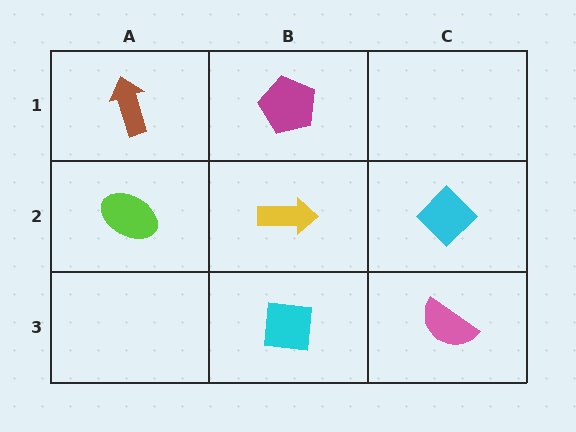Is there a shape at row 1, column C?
No, that cell is empty.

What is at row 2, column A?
A lime ellipse.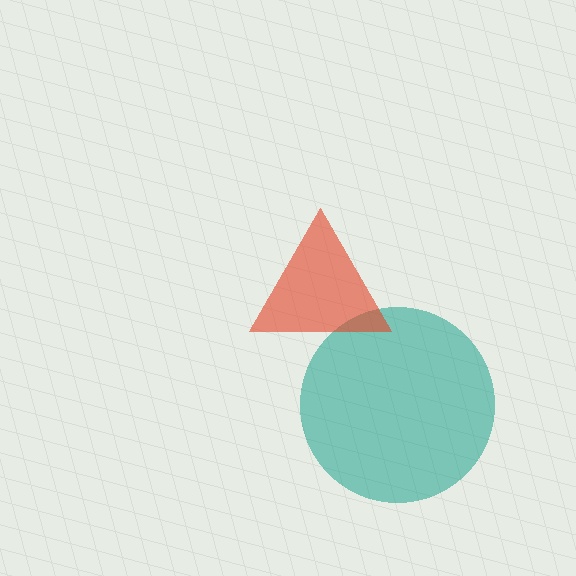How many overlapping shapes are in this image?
There are 2 overlapping shapes in the image.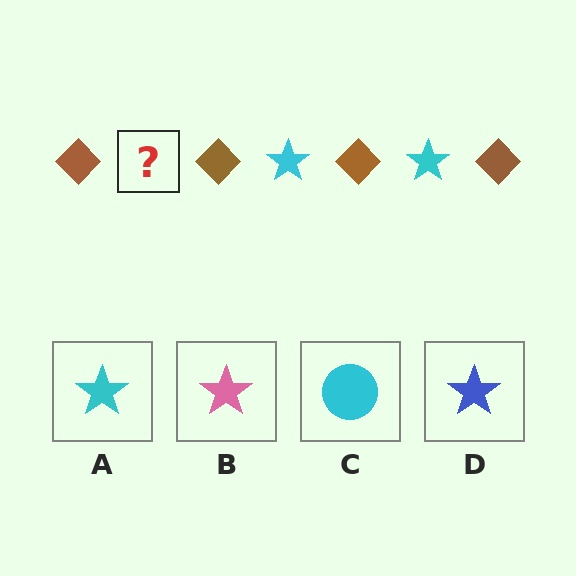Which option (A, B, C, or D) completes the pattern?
A.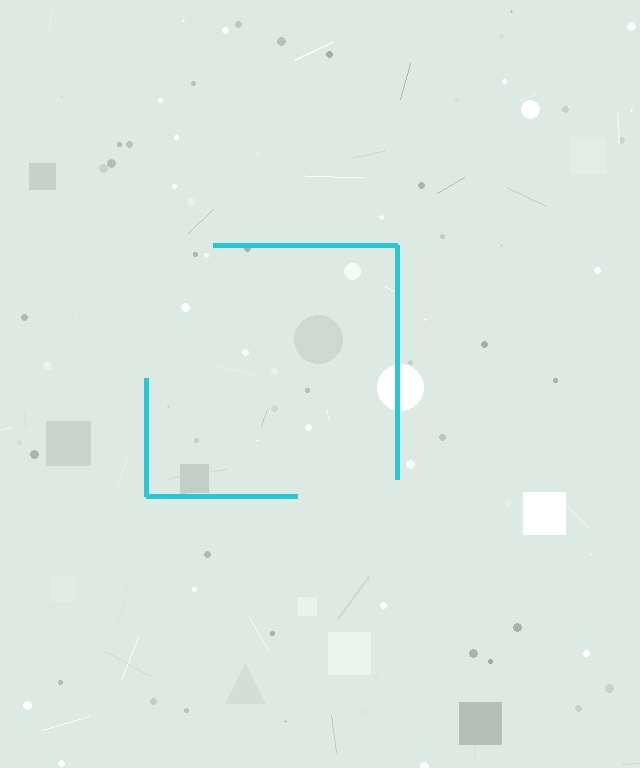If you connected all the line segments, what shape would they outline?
They would outline a square.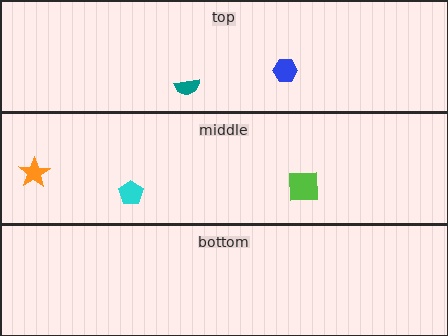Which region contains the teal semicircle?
The top region.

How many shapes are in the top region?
2.